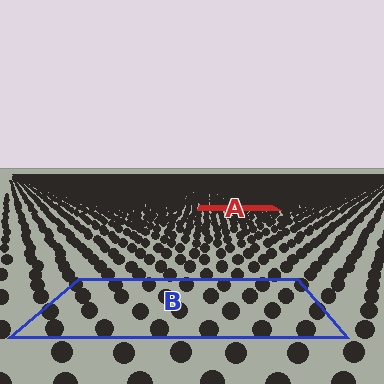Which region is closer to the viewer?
Region B is closer. The texture elements there are larger and more spread out.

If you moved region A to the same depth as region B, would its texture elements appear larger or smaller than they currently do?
They would appear larger. At a closer depth, the same texture elements are projected at a bigger on-screen size.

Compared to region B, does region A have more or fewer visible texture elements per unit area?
Region A has more texture elements per unit area — they are packed more densely because it is farther away.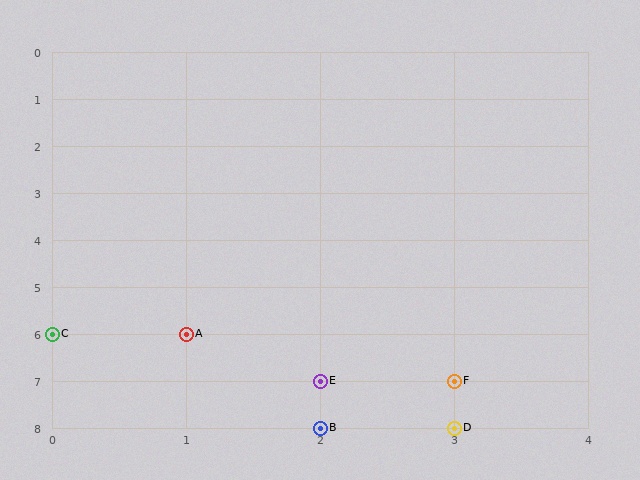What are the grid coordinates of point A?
Point A is at grid coordinates (1, 6).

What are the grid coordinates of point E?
Point E is at grid coordinates (2, 7).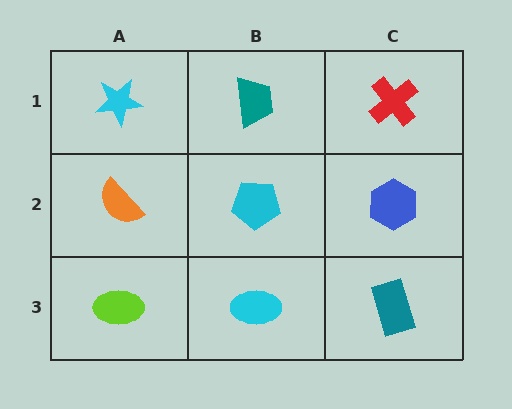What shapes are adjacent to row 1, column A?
An orange semicircle (row 2, column A), a teal trapezoid (row 1, column B).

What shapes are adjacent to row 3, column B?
A cyan pentagon (row 2, column B), a lime ellipse (row 3, column A), a teal rectangle (row 3, column C).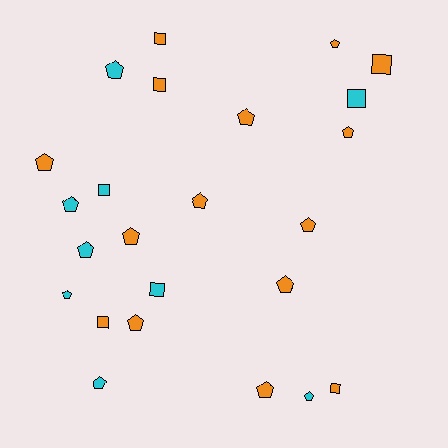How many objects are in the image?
There are 24 objects.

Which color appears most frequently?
Orange, with 15 objects.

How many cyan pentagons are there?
There are 6 cyan pentagons.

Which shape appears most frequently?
Pentagon, with 16 objects.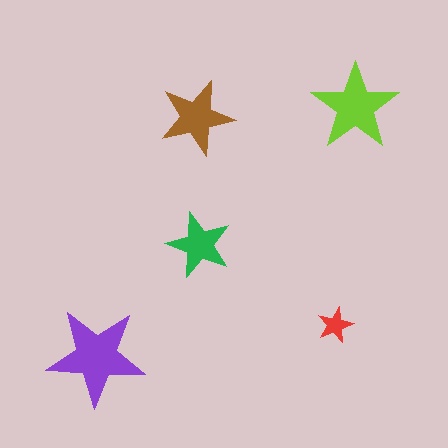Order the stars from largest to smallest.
the purple one, the lime one, the brown one, the green one, the red one.